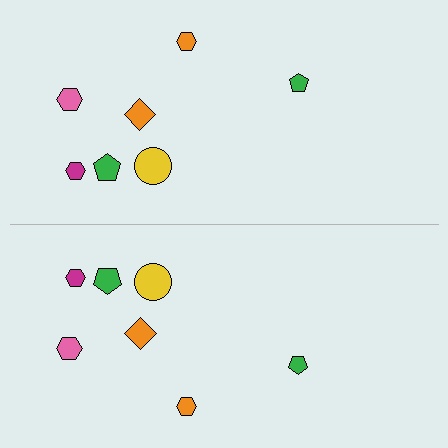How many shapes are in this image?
There are 14 shapes in this image.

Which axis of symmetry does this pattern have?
The pattern has a horizontal axis of symmetry running through the center of the image.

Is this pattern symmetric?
Yes, this pattern has bilateral (reflection) symmetry.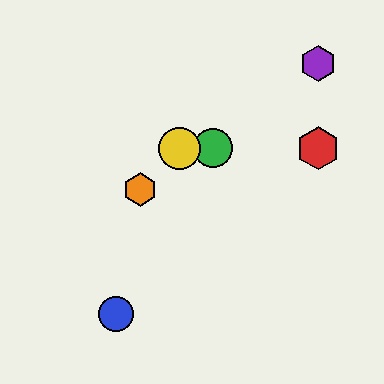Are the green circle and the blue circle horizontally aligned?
No, the green circle is at y≈148 and the blue circle is at y≈314.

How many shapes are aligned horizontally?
3 shapes (the red hexagon, the green circle, the yellow circle) are aligned horizontally.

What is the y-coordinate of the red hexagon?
The red hexagon is at y≈148.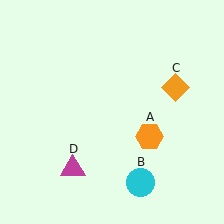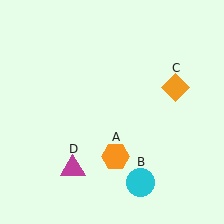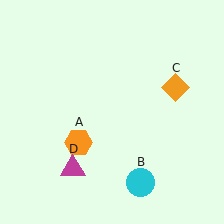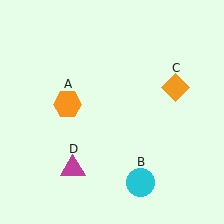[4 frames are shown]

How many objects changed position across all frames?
1 object changed position: orange hexagon (object A).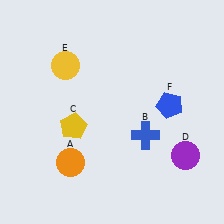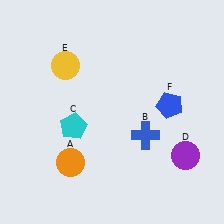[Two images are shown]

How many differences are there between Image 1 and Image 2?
There is 1 difference between the two images.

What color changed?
The pentagon (C) changed from yellow in Image 1 to cyan in Image 2.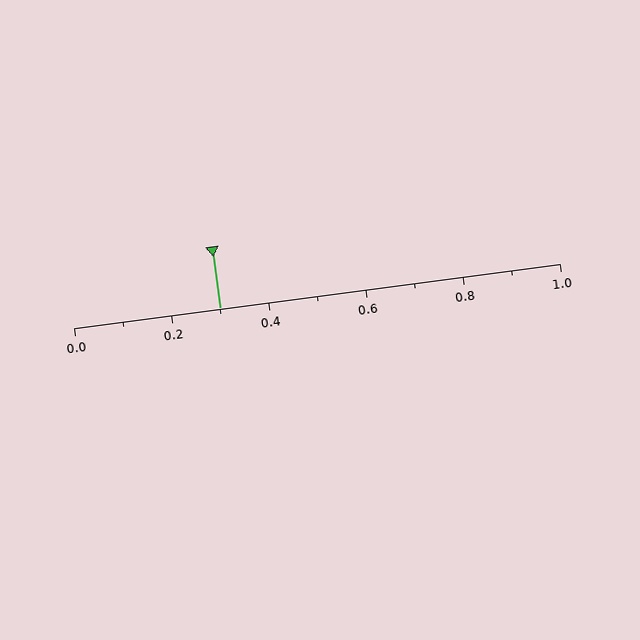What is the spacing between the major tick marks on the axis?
The major ticks are spaced 0.2 apart.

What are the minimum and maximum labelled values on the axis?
The axis runs from 0.0 to 1.0.